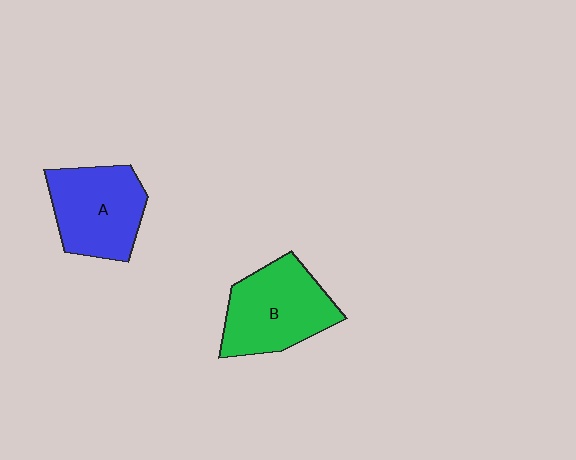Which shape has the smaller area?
Shape A (blue).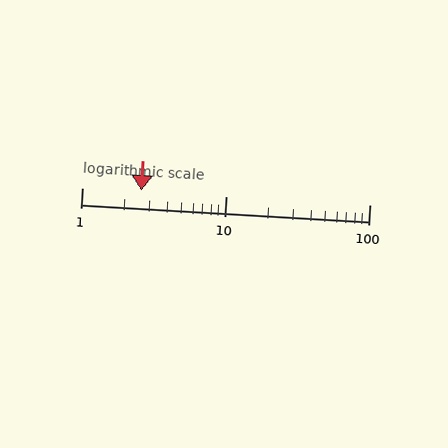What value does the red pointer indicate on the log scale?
The pointer indicates approximately 2.6.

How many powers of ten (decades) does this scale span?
The scale spans 2 decades, from 1 to 100.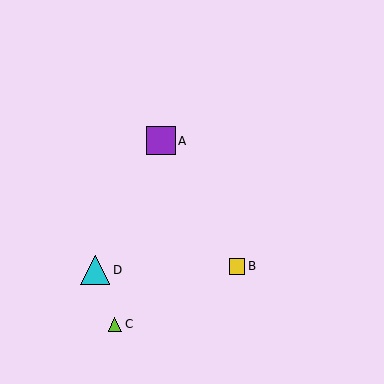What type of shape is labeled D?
Shape D is a cyan triangle.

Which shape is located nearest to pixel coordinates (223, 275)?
The yellow square (labeled B) at (237, 266) is nearest to that location.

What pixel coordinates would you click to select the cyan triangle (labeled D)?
Click at (95, 270) to select the cyan triangle D.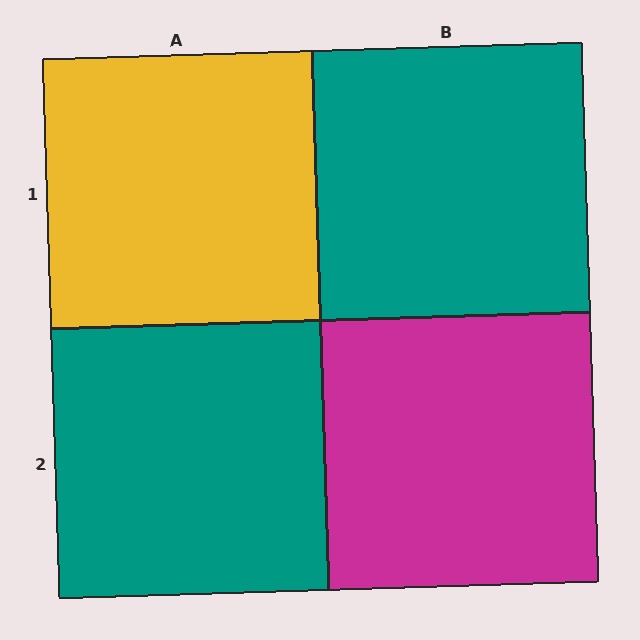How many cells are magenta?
1 cell is magenta.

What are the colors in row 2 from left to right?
Teal, magenta.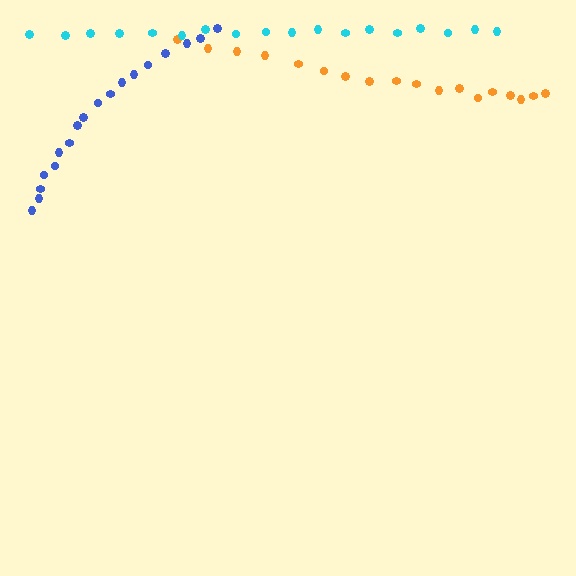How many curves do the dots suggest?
There are 3 distinct paths.